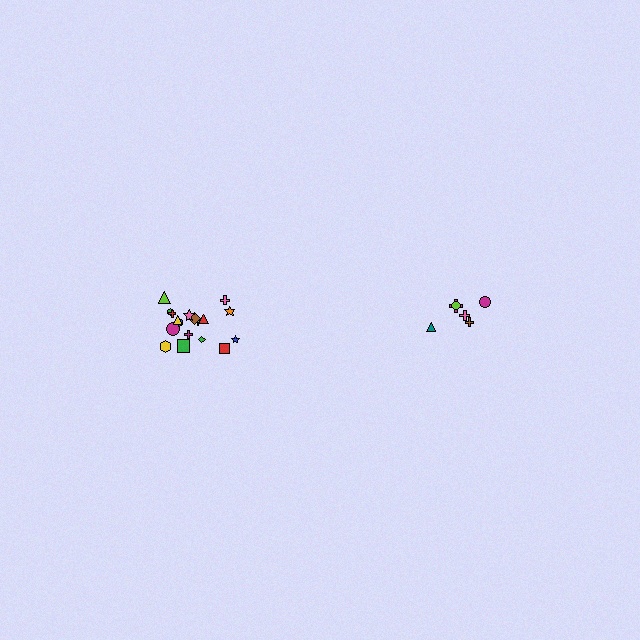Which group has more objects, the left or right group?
The left group.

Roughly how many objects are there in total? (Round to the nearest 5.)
Roughly 25 objects in total.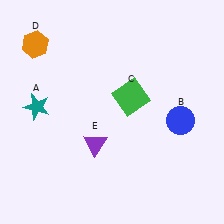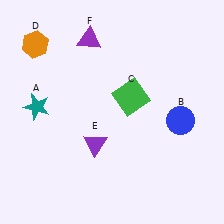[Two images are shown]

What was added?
A purple triangle (F) was added in Image 2.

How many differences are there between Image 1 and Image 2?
There is 1 difference between the two images.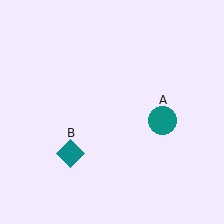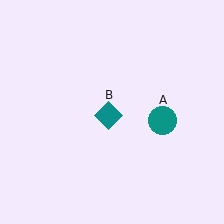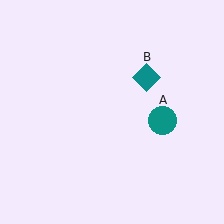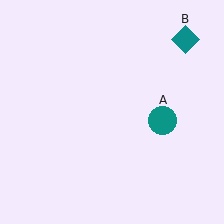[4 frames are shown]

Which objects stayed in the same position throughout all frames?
Teal circle (object A) remained stationary.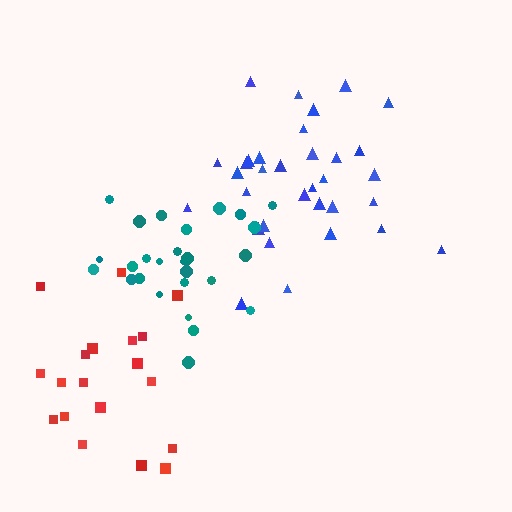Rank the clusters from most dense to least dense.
blue, teal, red.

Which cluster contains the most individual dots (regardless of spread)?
Blue (34).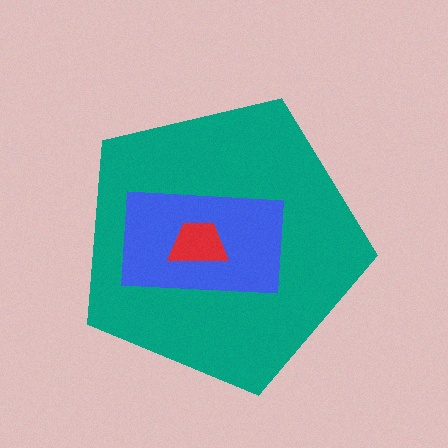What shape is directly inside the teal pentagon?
The blue rectangle.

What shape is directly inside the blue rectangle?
The red trapezoid.